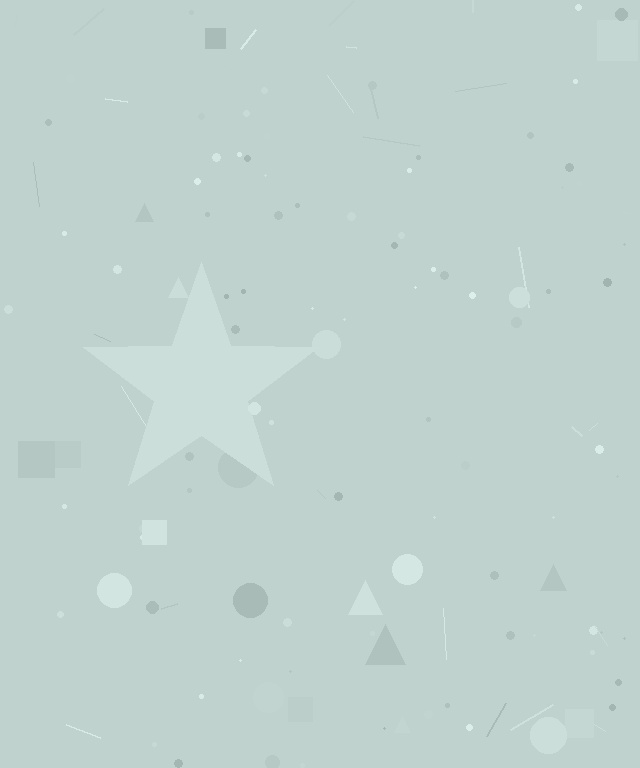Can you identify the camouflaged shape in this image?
The camouflaged shape is a star.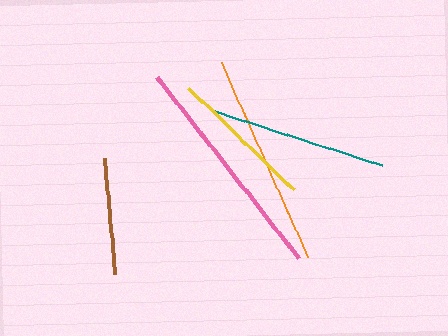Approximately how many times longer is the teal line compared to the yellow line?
The teal line is approximately 1.2 times the length of the yellow line.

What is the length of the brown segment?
The brown segment is approximately 117 pixels long.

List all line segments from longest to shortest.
From longest to shortest: pink, orange, teal, yellow, brown.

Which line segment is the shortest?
The brown line is the shortest at approximately 117 pixels.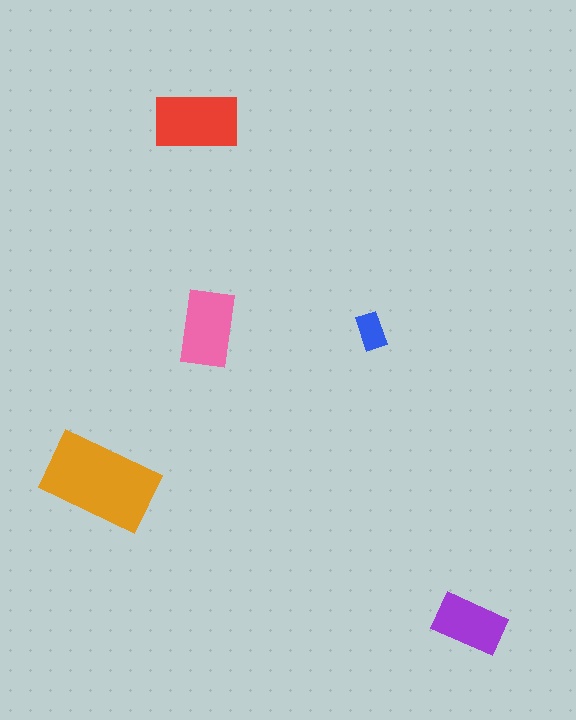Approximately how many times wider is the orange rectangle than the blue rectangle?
About 3 times wider.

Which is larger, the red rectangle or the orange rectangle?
The orange one.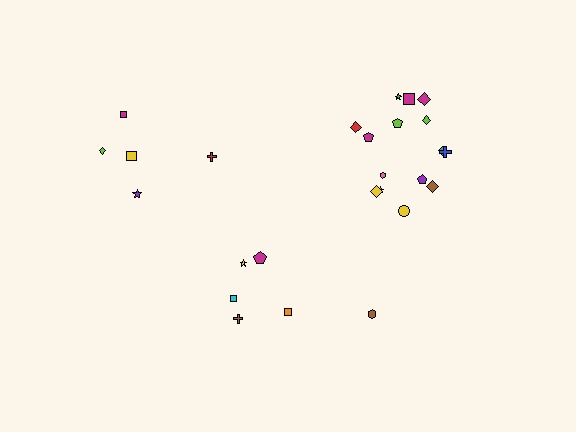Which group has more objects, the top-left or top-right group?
The top-right group.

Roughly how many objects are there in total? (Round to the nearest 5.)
Roughly 25 objects in total.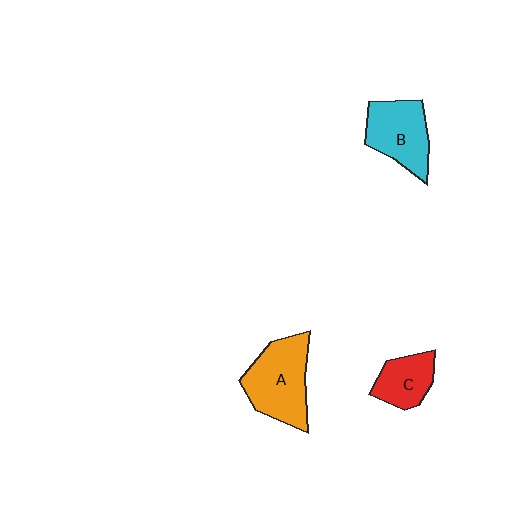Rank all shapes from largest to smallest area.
From largest to smallest: A (orange), B (cyan), C (red).